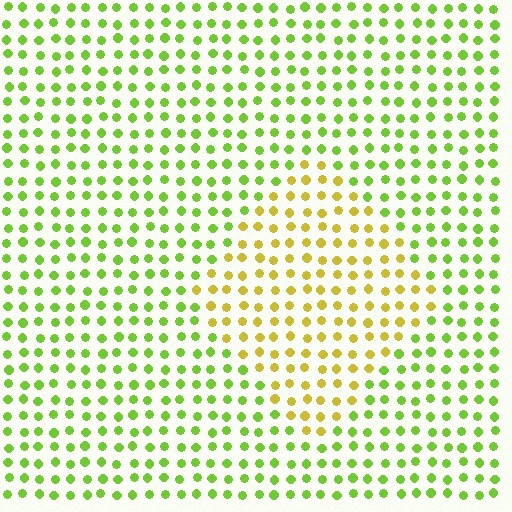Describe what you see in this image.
The image is filled with small lime elements in a uniform arrangement. A diamond-shaped region is visible where the elements are tinted to a slightly different hue, forming a subtle color boundary.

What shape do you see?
I see a diamond.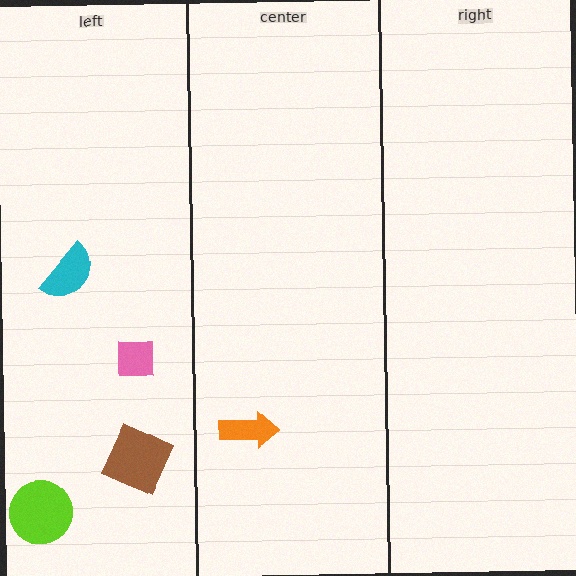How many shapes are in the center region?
1.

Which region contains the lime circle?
The left region.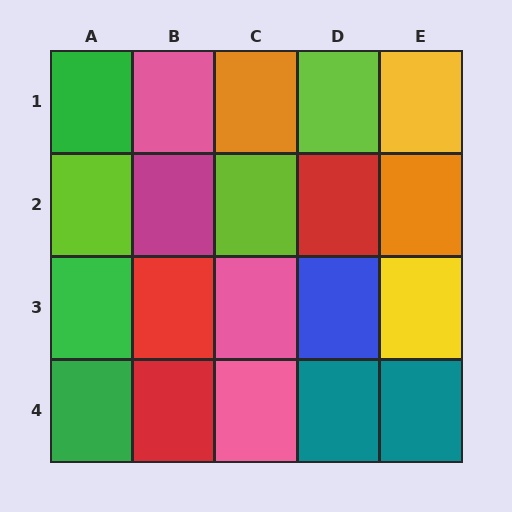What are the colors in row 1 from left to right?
Green, pink, orange, lime, yellow.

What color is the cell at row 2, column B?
Magenta.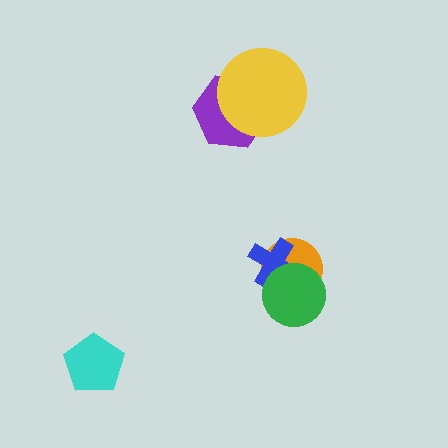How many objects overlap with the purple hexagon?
1 object overlaps with the purple hexagon.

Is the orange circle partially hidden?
Yes, it is partially covered by another shape.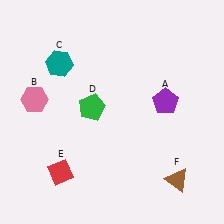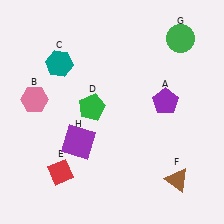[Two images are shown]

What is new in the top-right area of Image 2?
A green circle (G) was added in the top-right area of Image 2.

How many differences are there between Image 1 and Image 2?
There are 2 differences between the two images.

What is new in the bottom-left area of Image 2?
A purple square (H) was added in the bottom-left area of Image 2.